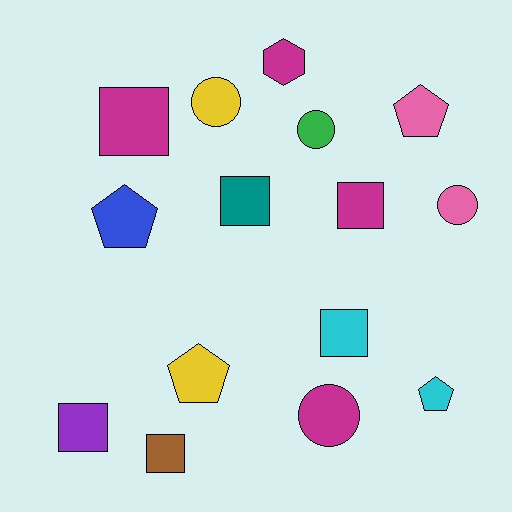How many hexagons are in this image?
There is 1 hexagon.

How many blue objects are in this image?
There is 1 blue object.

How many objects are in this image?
There are 15 objects.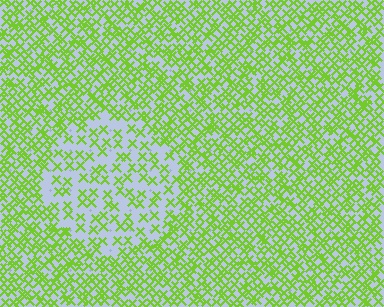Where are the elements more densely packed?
The elements are more densely packed outside the circle boundary.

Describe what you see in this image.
The image contains small lime elements arranged at two different densities. A circle-shaped region is visible where the elements are less densely packed than the surrounding area.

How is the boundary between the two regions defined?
The boundary is defined by a change in element density (approximately 2.1x ratio). All elements are the same color, size, and shape.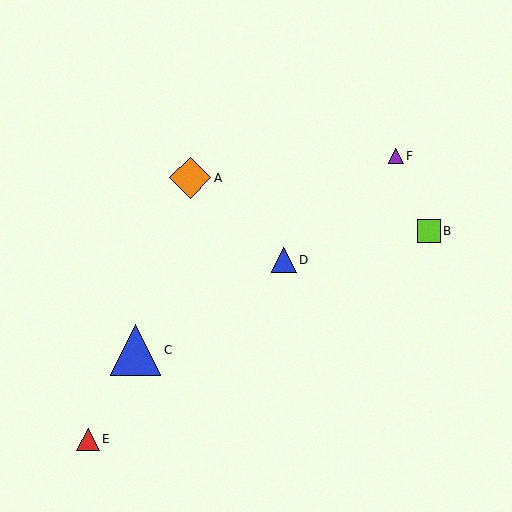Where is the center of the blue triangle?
The center of the blue triangle is at (135, 350).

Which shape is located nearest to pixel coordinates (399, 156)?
The purple triangle (labeled F) at (396, 156) is nearest to that location.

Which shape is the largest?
The blue triangle (labeled C) is the largest.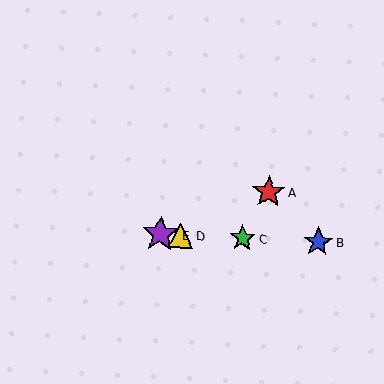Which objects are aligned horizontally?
Objects B, C, D, E are aligned horizontally.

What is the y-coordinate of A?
Object A is at y≈192.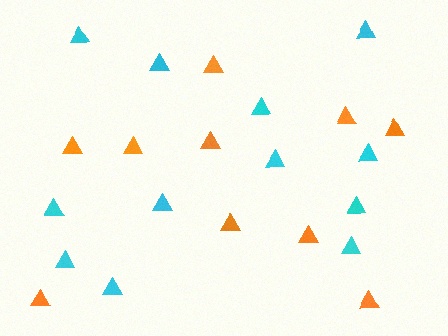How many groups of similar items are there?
There are 2 groups: one group of cyan triangles (12) and one group of orange triangles (10).